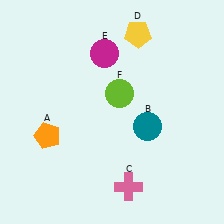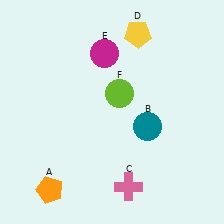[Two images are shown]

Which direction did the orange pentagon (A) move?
The orange pentagon (A) moved down.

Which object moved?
The orange pentagon (A) moved down.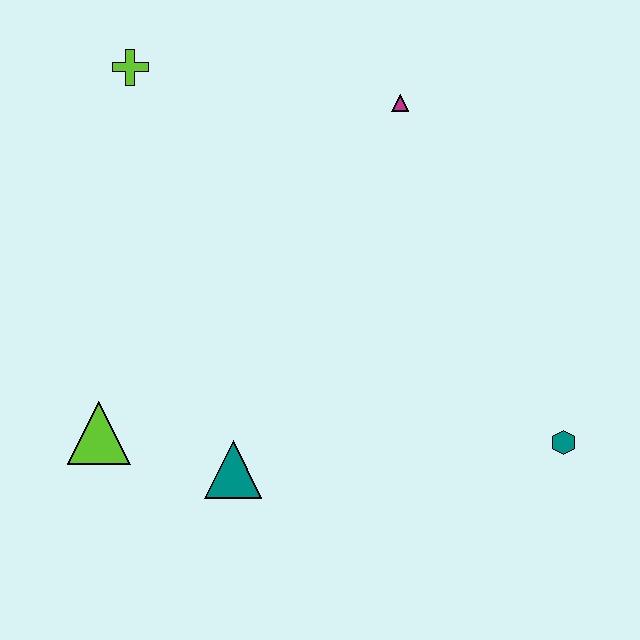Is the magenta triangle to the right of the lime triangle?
Yes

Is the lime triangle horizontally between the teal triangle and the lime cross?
No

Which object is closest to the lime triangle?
The teal triangle is closest to the lime triangle.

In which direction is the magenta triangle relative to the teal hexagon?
The magenta triangle is above the teal hexagon.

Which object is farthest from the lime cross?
The teal hexagon is farthest from the lime cross.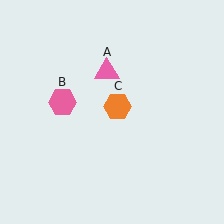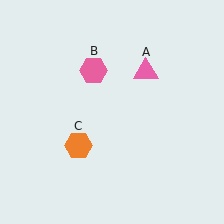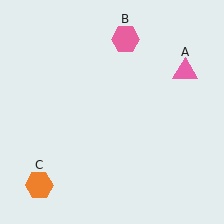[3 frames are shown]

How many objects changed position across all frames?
3 objects changed position: pink triangle (object A), pink hexagon (object B), orange hexagon (object C).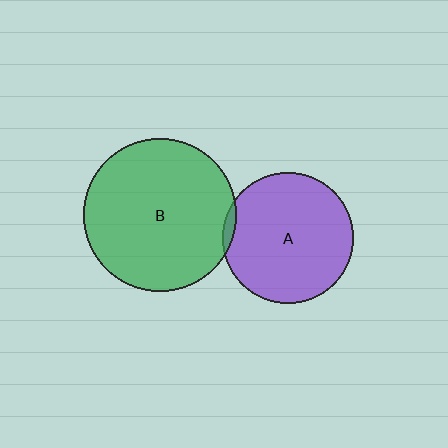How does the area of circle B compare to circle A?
Approximately 1.4 times.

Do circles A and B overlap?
Yes.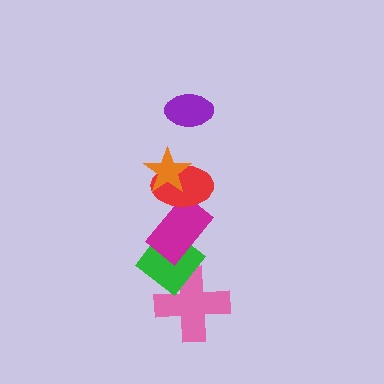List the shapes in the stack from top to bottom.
From top to bottom: the purple ellipse, the orange star, the red ellipse, the magenta rectangle, the green diamond, the pink cross.